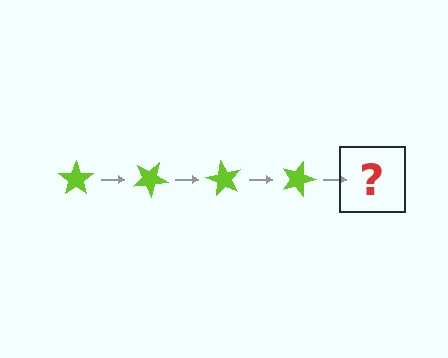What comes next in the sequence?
The next element should be a lime star rotated 120 degrees.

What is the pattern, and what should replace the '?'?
The pattern is that the star rotates 30 degrees each step. The '?' should be a lime star rotated 120 degrees.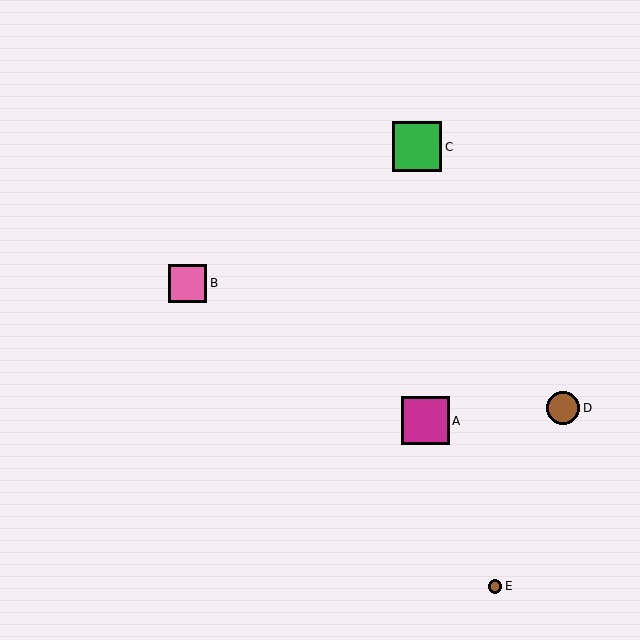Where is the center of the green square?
The center of the green square is at (417, 147).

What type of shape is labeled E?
Shape E is a brown circle.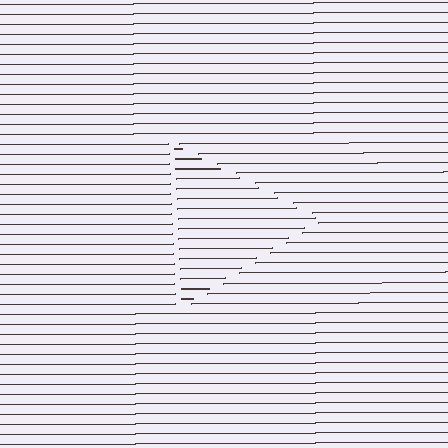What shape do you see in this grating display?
An illusory triangle. The interior of the shape contains the same grating, shifted by half a period — the contour is defined by the phase discontinuity where line-ends from the inner and outer gratings abut.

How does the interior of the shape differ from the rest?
The interior of the shape contains the same grating, shifted by half a period — the contour is defined by the phase discontinuity where line-ends from the inner and outer gratings abut.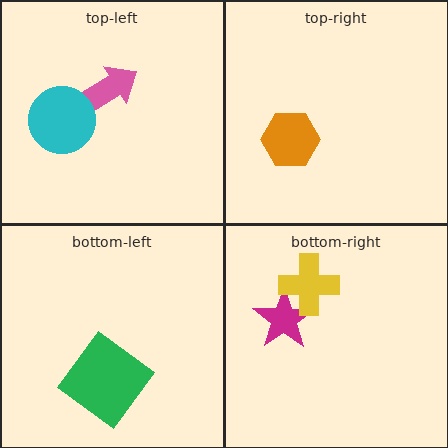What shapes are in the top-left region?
The pink arrow, the cyan circle.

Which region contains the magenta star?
The bottom-right region.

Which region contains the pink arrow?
The top-left region.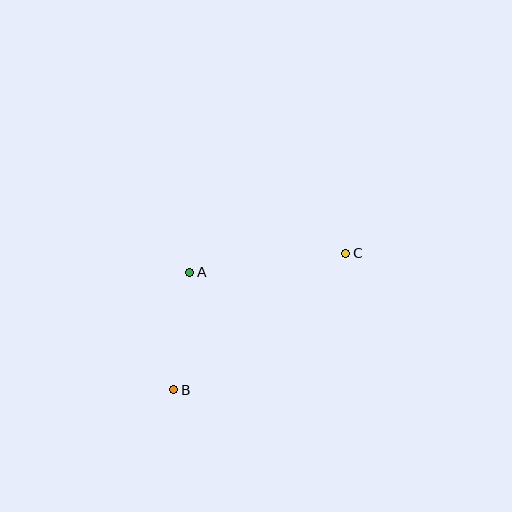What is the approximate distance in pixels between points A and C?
The distance between A and C is approximately 157 pixels.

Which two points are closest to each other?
Points A and B are closest to each other.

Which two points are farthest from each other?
Points B and C are farthest from each other.